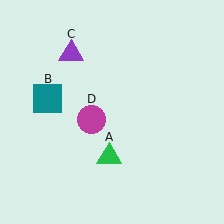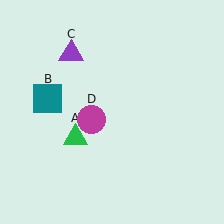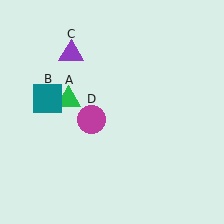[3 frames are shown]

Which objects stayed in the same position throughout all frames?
Teal square (object B) and purple triangle (object C) and magenta circle (object D) remained stationary.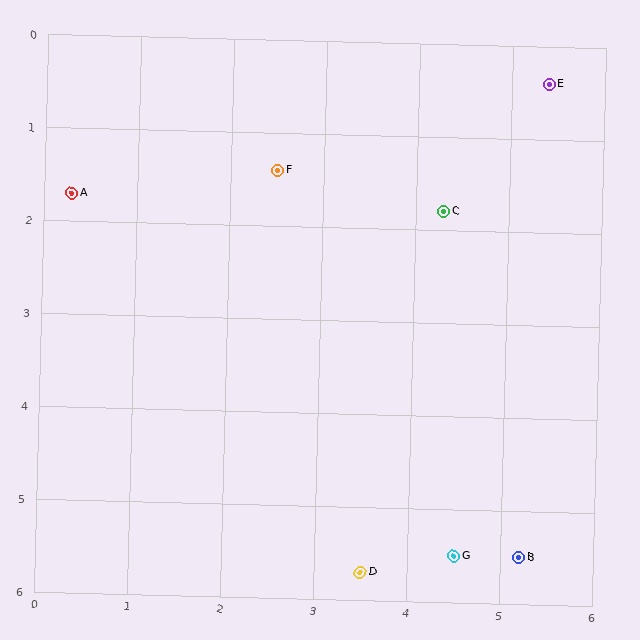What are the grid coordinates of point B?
Point B is at approximately (5.2, 5.5).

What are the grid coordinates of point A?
Point A is at approximately (0.3, 1.7).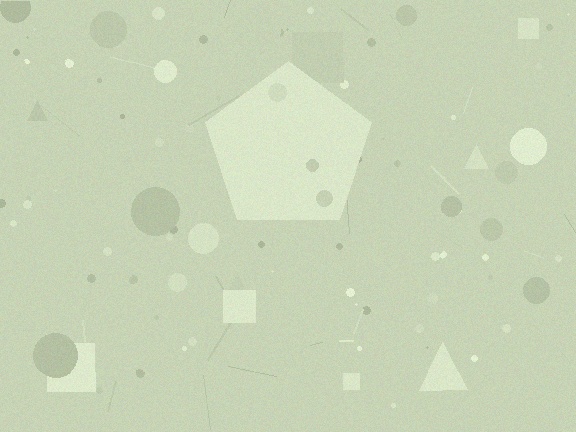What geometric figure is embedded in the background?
A pentagon is embedded in the background.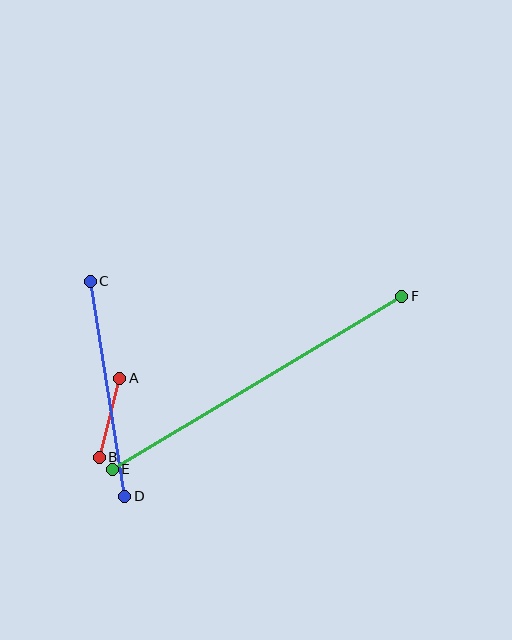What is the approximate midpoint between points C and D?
The midpoint is at approximately (107, 389) pixels.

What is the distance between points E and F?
The distance is approximately 337 pixels.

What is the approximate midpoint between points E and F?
The midpoint is at approximately (257, 383) pixels.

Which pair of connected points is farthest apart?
Points E and F are farthest apart.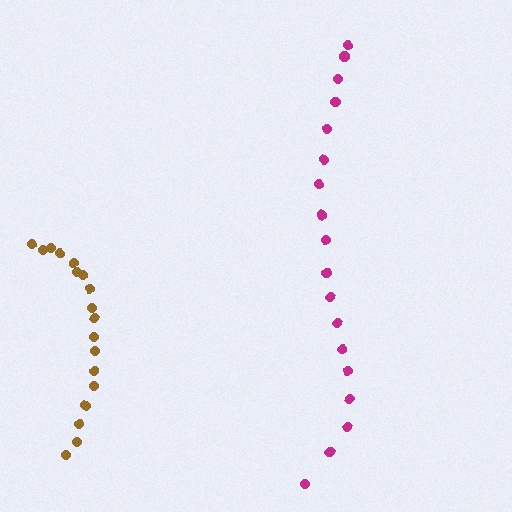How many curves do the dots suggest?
There are 2 distinct paths.